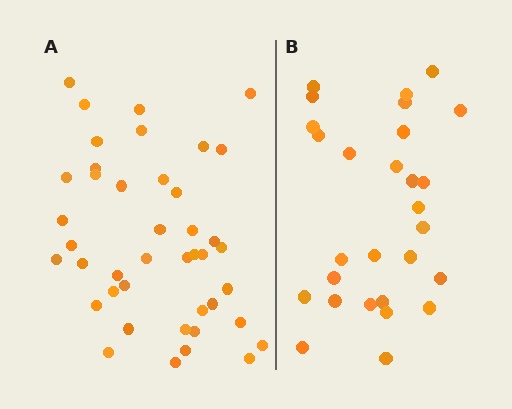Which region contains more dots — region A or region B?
Region A (the left region) has more dots.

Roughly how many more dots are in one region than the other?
Region A has approximately 15 more dots than region B.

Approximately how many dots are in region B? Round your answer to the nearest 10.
About 30 dots. (The exact count is 28, which rounds to 30.)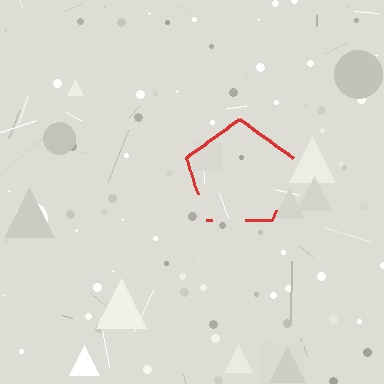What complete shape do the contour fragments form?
The contour fragments form a pentagon.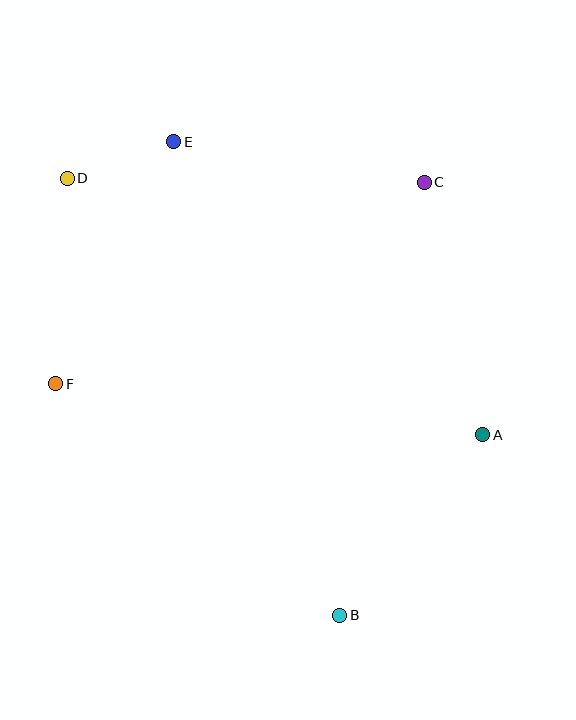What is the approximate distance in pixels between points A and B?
The distance between A and B is approximately 231 pixels.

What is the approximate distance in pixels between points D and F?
The distance between D and F is approximately 206 pixels.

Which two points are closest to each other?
Points D and E are closest to each other.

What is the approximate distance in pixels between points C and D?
The distance between C and D is approximately 357 pixels.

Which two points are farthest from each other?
Points B and D are farthest from each other.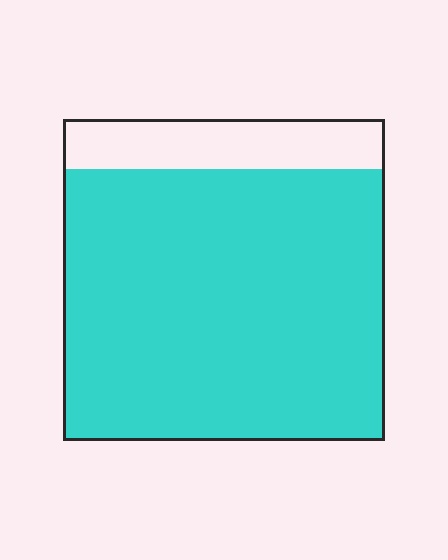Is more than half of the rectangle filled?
Yes.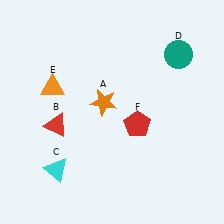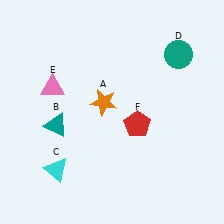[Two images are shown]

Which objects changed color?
B changed from red to teal. E changed from orange to pink.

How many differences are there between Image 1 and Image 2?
There are 2 differences between the two images.